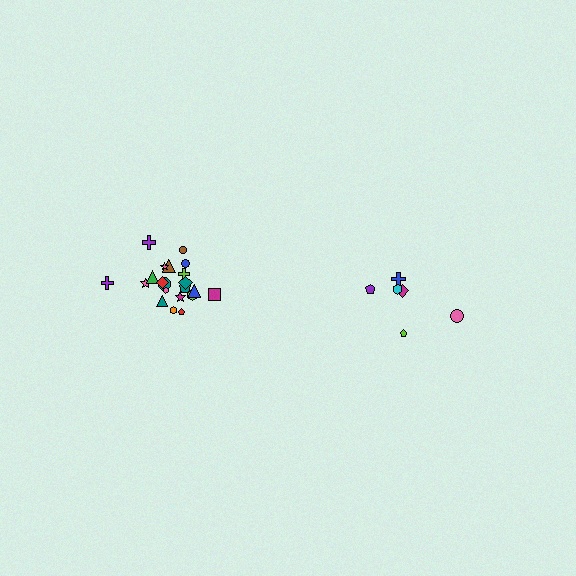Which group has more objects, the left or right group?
The left group.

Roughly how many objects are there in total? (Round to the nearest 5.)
Roughly 30 objects in total.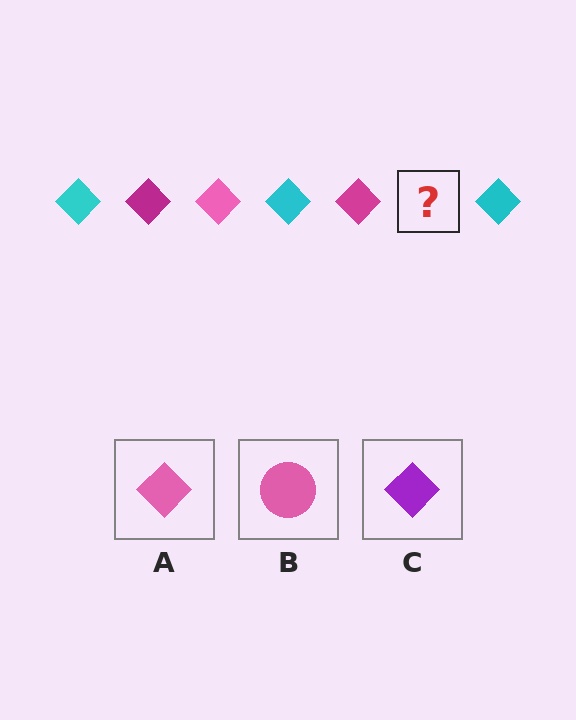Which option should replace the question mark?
Option A.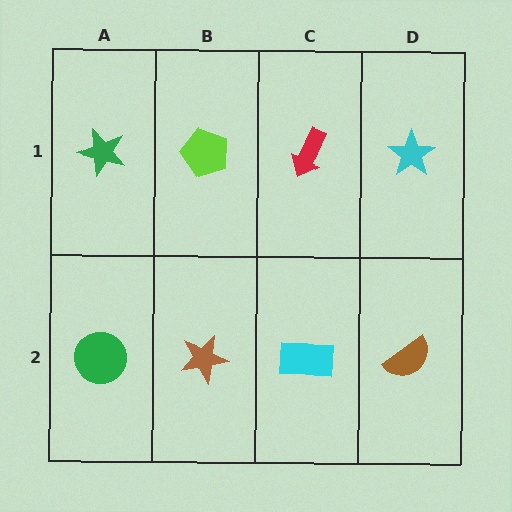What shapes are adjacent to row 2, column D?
A cyan star (row 1, column D), a cyan rectangle (row 2, column C).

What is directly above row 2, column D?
A cyan star.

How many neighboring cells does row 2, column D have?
2.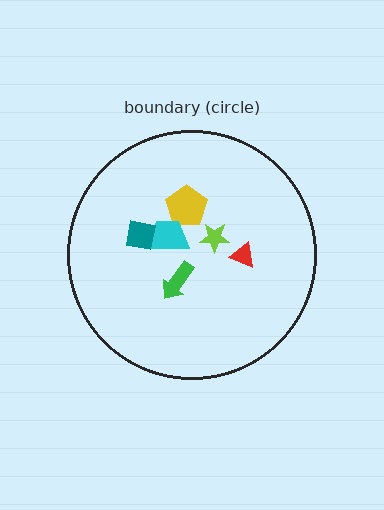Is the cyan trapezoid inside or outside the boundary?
Inside.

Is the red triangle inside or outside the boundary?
Inside.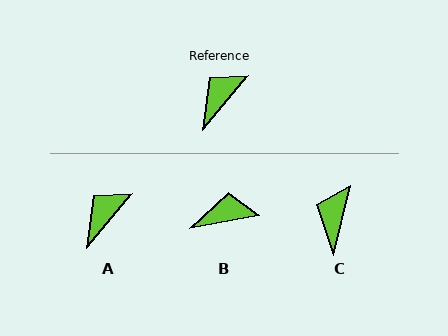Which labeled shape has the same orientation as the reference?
A.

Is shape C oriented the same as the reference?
No, it is off by about 27 degrees.